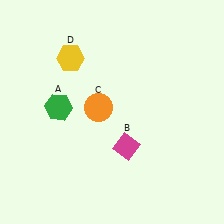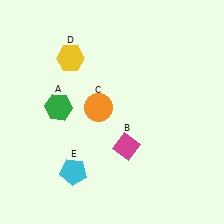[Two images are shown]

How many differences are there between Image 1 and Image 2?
There is 1 difference between the two images.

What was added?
A cyan pentagon (E) was added in Image 2.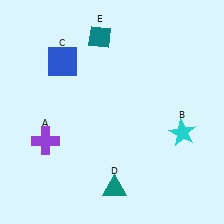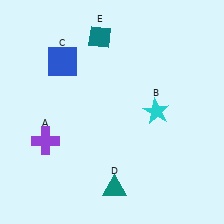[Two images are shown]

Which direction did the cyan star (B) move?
The cyan star (B) moved left.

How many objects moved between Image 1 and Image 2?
1 object moved between the two images.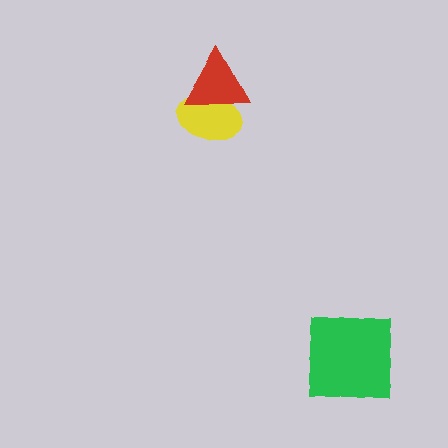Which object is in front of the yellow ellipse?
The red triangle is in front of the yellow ellipse.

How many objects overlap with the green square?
0 objects overlap with the green square.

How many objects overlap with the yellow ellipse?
1 object overlaps with the yellow ellipse.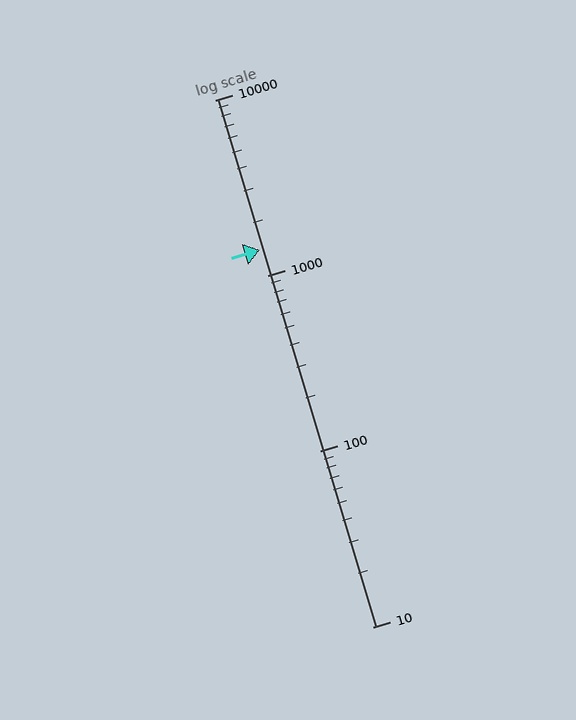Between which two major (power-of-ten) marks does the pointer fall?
The pointer is between 1000 and 10000.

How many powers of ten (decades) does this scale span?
The scale spans 3 decades, from 10 to 10000.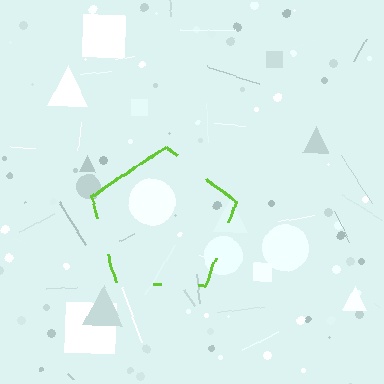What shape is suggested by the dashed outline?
The dashed outline suggests a pentagon.